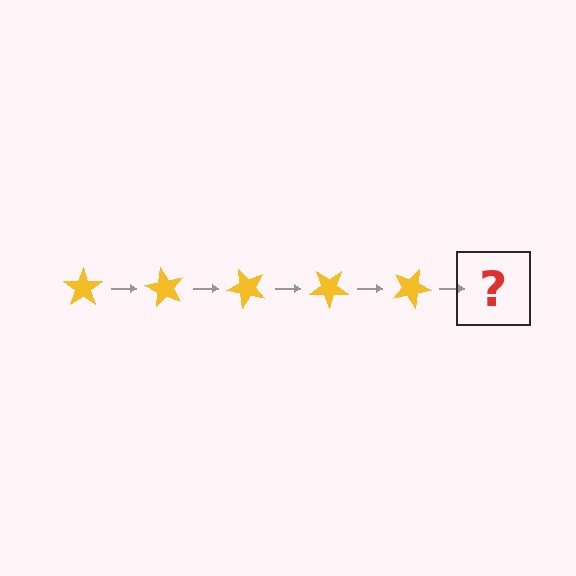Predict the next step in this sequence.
The next step is a yellow star rotated 300 degrees.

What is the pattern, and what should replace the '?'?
The pattern is that the star rotates 60 degrees each step. The '?' should be a yellow star rotated 300 degrees.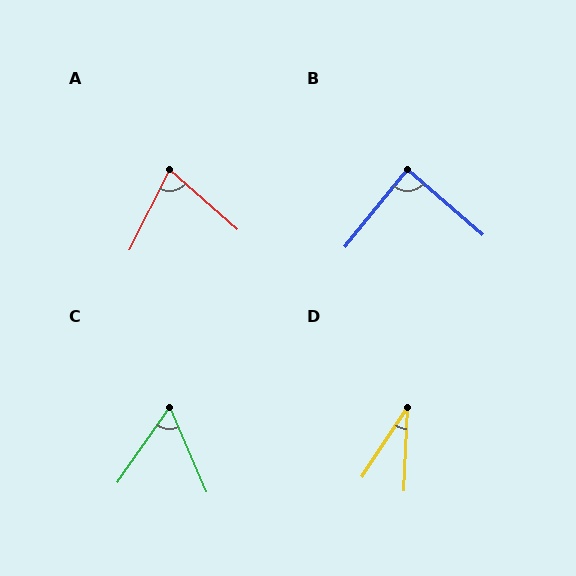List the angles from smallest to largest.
D (31°), C (58°), A (75°), B (88°).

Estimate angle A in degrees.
Approximately 75 degrees.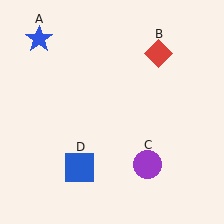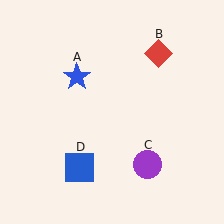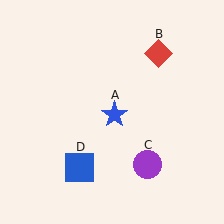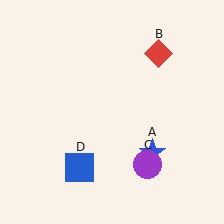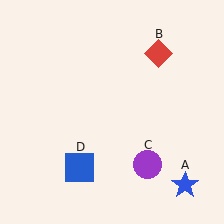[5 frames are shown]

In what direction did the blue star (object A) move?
The blue star (object A) moved down and to the right.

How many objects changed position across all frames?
1 object changed position: blue star (object A).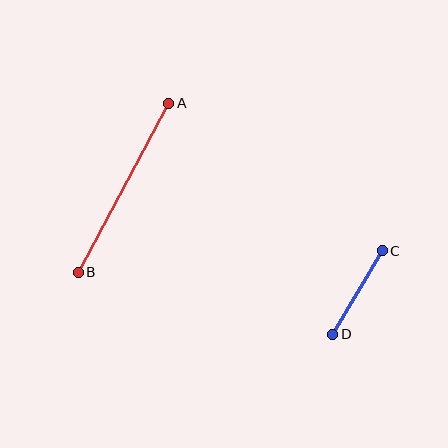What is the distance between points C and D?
The distance is approximately 97 pixels.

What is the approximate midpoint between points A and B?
The midpoint is at approximately (123, 188) pixels.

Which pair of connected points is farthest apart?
Points A and B are farthest apart.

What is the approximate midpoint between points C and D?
The midpoint is at approximately (358, 292) pixels.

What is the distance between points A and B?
The distance is approximately 192 pixels.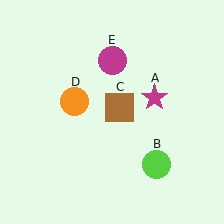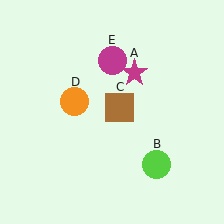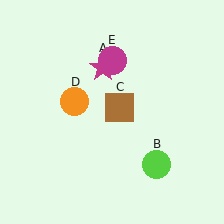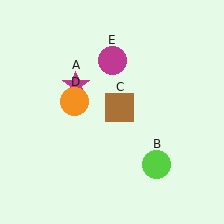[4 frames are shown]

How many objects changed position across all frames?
1 object changed position: magenta star (object A).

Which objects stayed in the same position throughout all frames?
Lime circle (object B) and brown square (object C) and orange circle (object D) and magenta circle (object E) remained stationary.